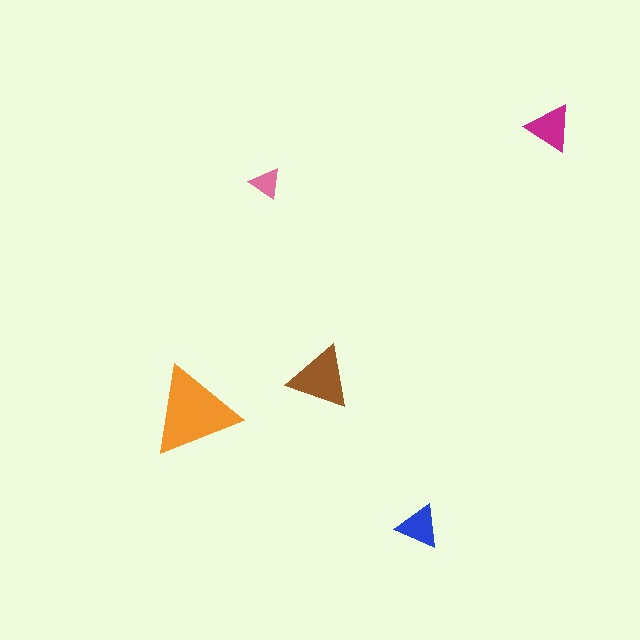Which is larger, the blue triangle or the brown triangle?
The brown one.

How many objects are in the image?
There are 5 objects in the image.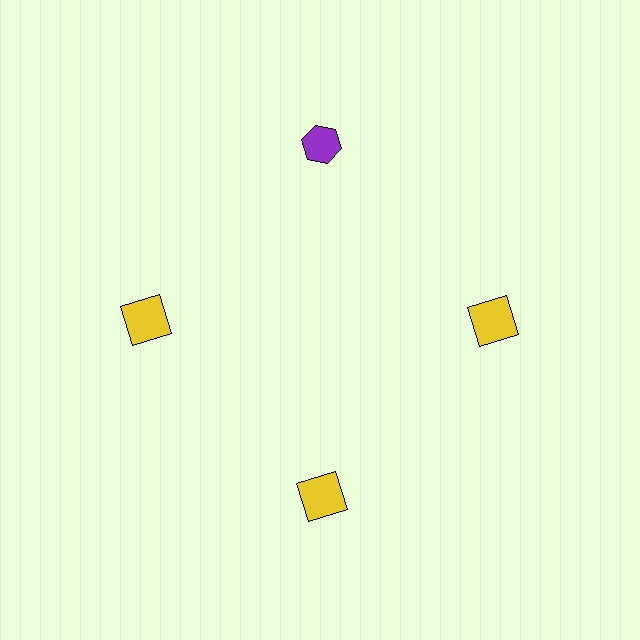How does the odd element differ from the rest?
It differs in both color (purple instead of yellow) and shape (hexagon instead of square).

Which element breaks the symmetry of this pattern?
The purple hexagon at roughly the 12 o'clock position breaks the symmetry. All other shapes are yellow squares.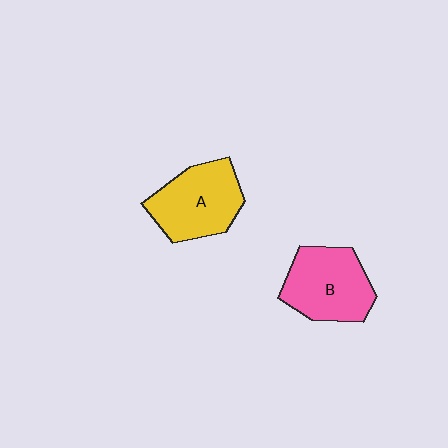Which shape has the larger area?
Shape B (pink).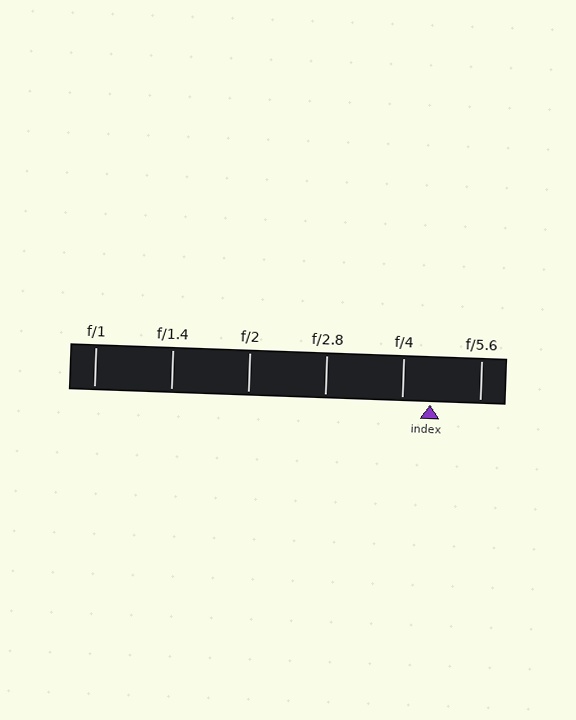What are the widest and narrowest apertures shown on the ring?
The widest aperture shown is f/1 and the narrowest is f/5.6.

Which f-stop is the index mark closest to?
The index mark is closest to f/4.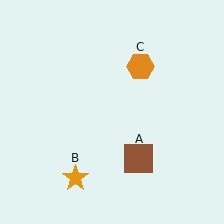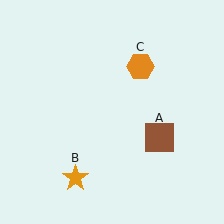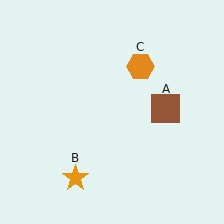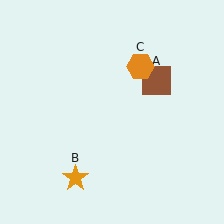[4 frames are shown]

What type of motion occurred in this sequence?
The brown square (object A) rotated counterclockwise around the center of the scene.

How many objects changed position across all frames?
1 object changed position: brown square (object A).